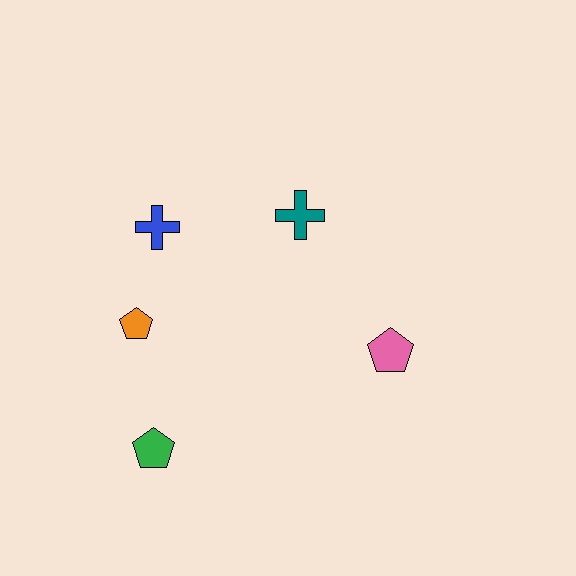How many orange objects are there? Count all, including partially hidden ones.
There is 1 orange object.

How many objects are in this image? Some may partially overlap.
There are 5 objects.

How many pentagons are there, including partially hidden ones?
There are 3 pentagons.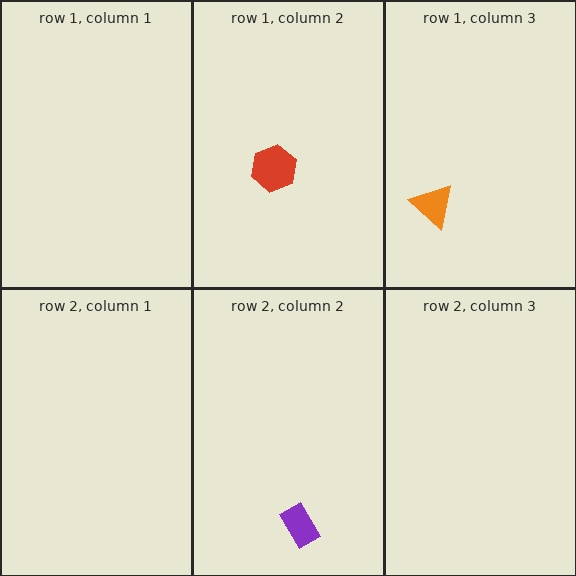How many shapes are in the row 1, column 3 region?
1.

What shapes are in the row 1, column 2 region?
The red hexagon.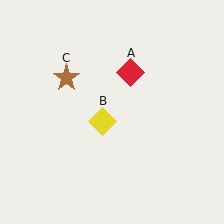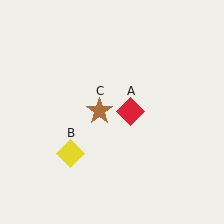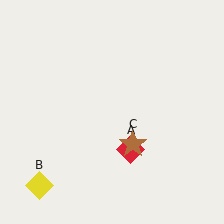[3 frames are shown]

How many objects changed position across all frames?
3 objects changed position: red diamond (object A), yellow diamond (object B), brown star (object C).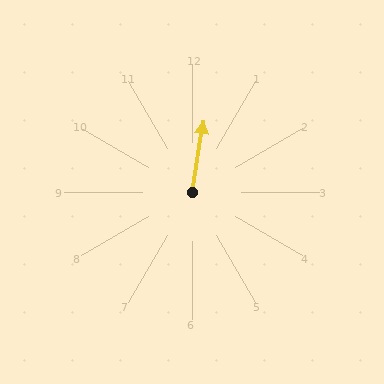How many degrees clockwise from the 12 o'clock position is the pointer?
Approximately 9 degrees.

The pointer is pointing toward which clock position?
Roughly 12 o'clock.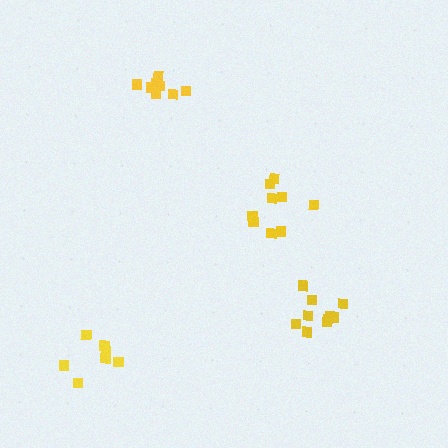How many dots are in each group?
Group 1: 9 dots, Group 2: 7 dots, Group 3: 10 dots, Group 4: 8 dots (34 total).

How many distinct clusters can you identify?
There are 4 distinct clusters.